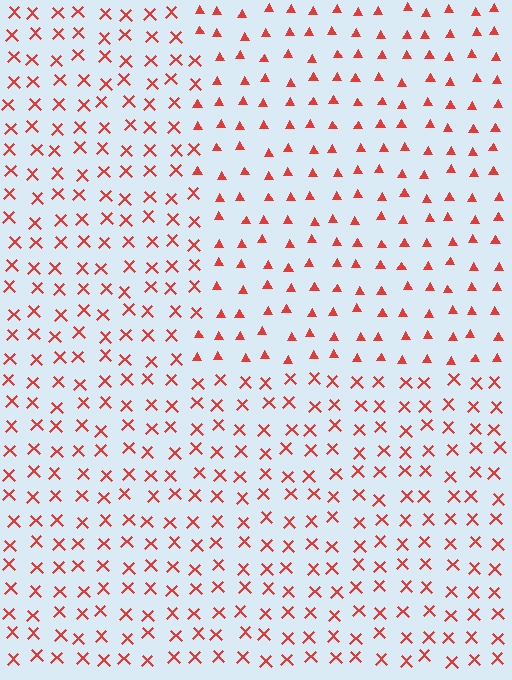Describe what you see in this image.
The image is filled with small red elements arranged in a uniform grid. A rectangle-shaped region contains triangles, while the surrounding area contains X marks. The boundary is defined purely by the change in element shape.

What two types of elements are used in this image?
The image uses triangles inside the rectangle region and X marks outside it.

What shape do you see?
I see a rectangle.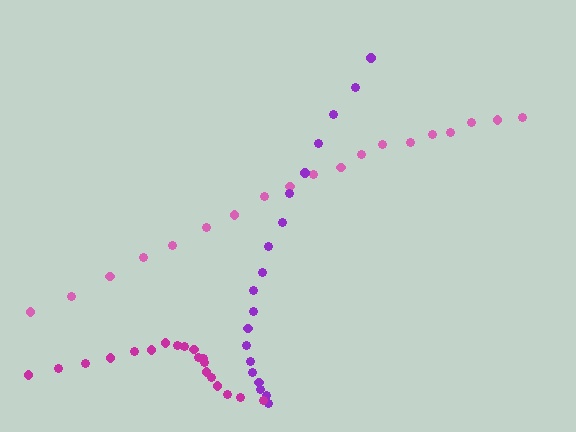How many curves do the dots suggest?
There are 3 distinct paths.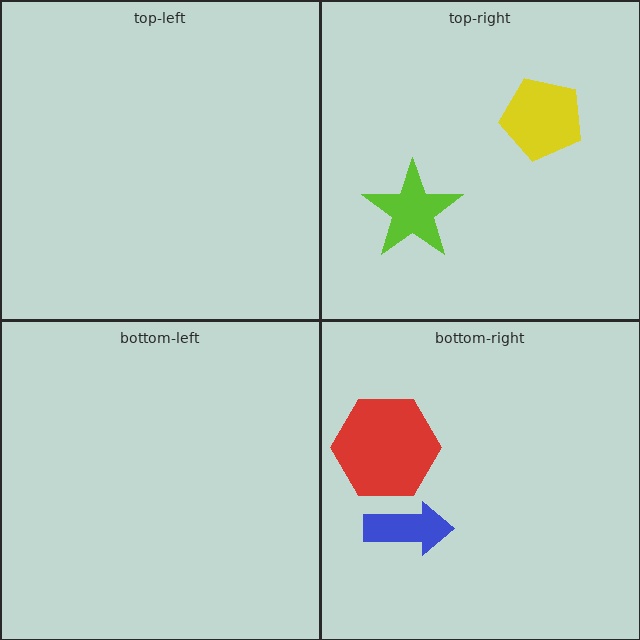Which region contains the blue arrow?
The bottom-right region.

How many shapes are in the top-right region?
2.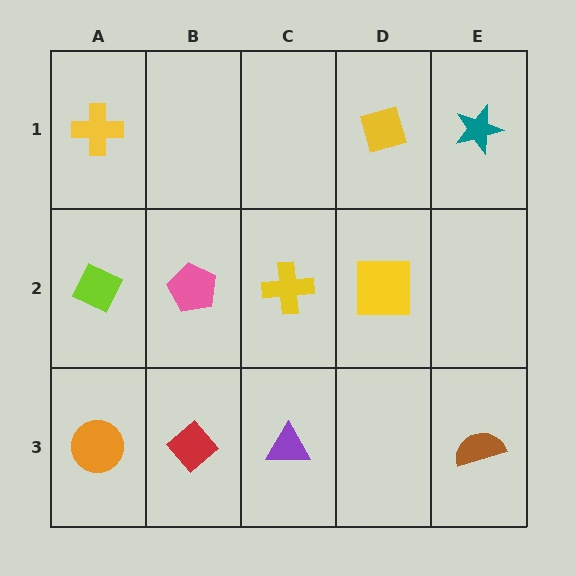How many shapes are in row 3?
4 shapes.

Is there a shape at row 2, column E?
No, that cell is empty.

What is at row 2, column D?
A yellow square.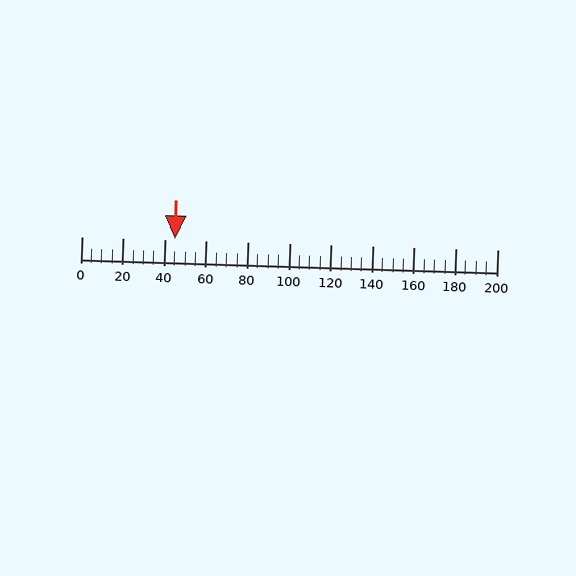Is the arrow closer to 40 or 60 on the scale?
The arrow is closer to 40.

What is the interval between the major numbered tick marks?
The major tick marks are spaced 20 units apart.